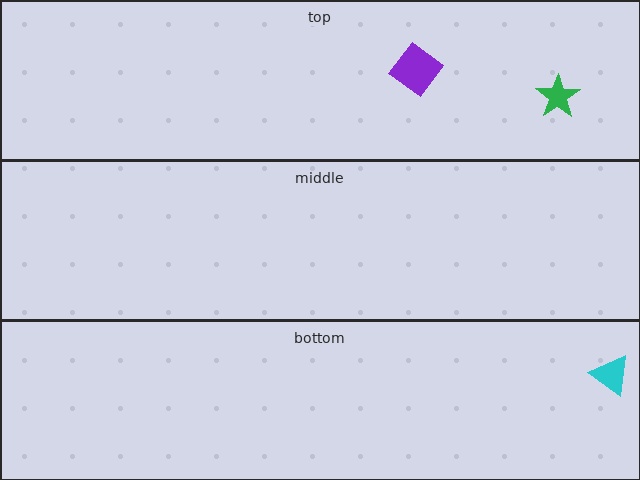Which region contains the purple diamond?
The top region.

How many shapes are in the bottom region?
1.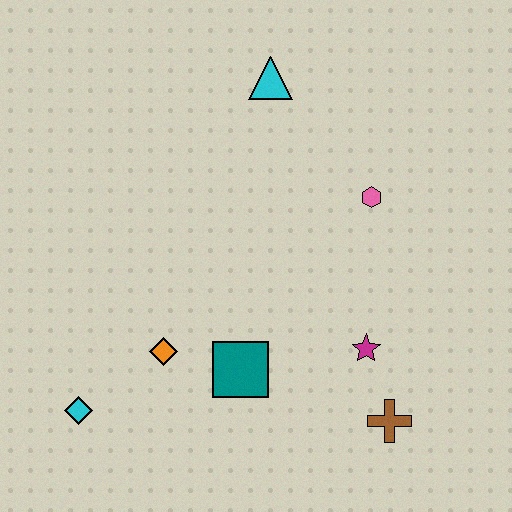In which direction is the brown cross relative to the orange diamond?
The brown cross is to the right of the orange diamond.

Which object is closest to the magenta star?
The brown cross is closest to the magenta star.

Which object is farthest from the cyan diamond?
The cyan triangle is farthest from the cyan diamond.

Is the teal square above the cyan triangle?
No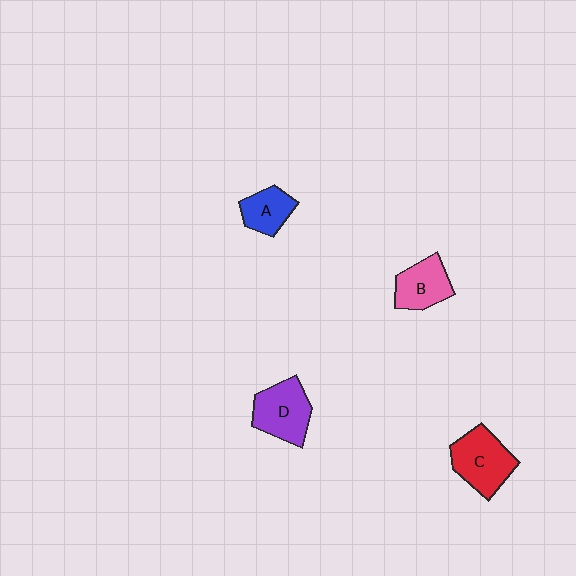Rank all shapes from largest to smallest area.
From largest to smallest: C (red), D (purple), B (pink), A (blue).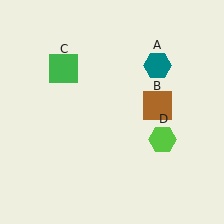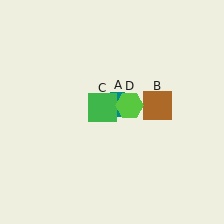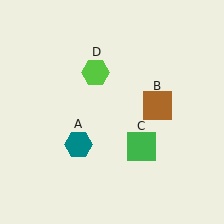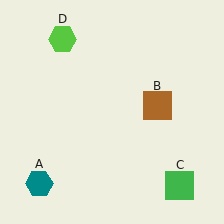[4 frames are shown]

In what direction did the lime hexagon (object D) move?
The lime hexagon (object D) moved up and to the left.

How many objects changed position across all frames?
3 objects changed position: teal hexagon (object A), green square (object C), lime hexagon (object D).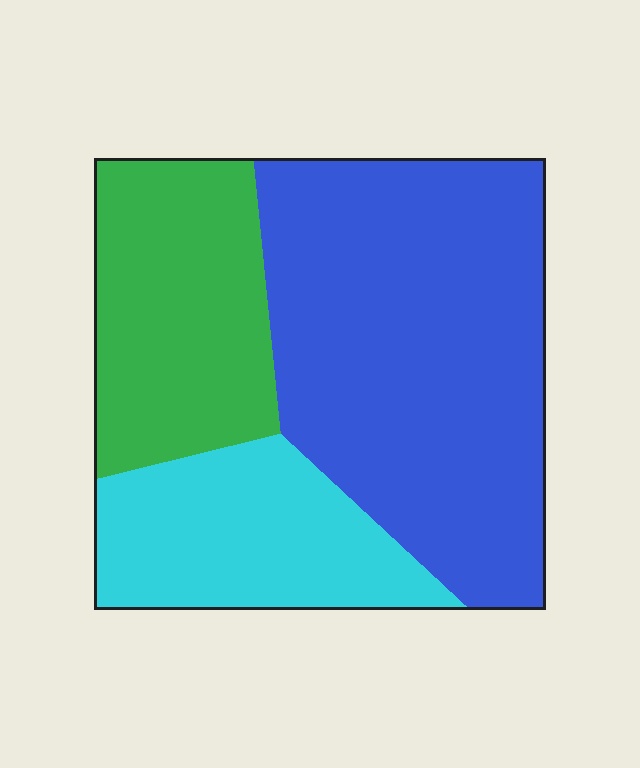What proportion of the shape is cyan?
Cyan covers about 20% of the shape.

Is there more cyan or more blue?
Blue.